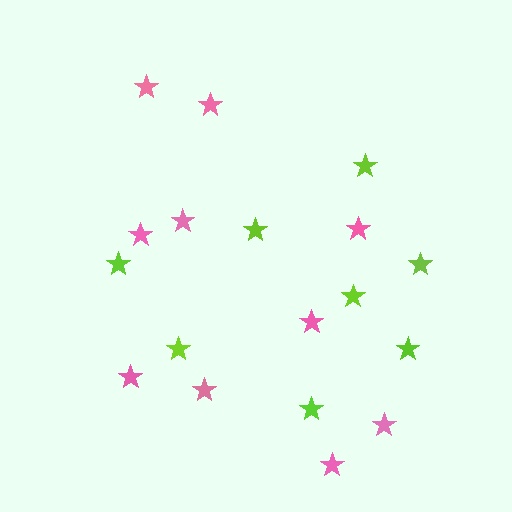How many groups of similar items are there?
There are 2 groups: one group of pink stars (10) and one group of lime stars (8).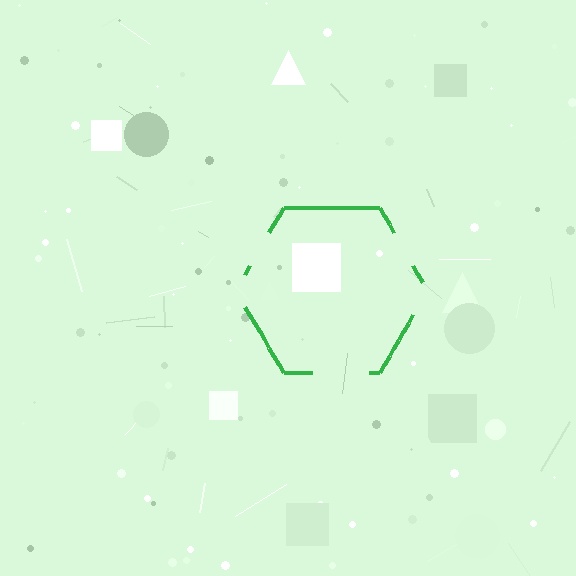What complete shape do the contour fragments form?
The contour fragments form a hexagon.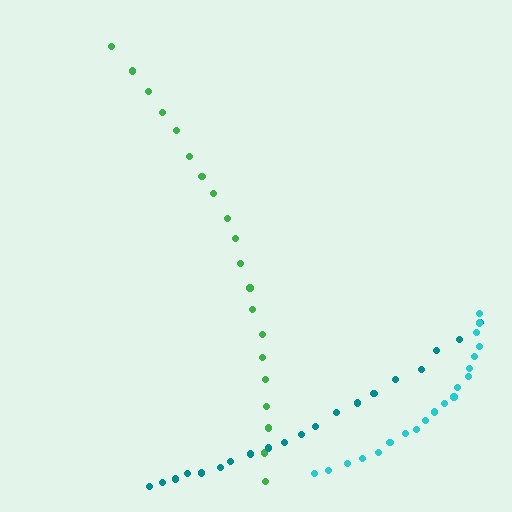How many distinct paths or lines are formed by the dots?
There are 3 distinct paths.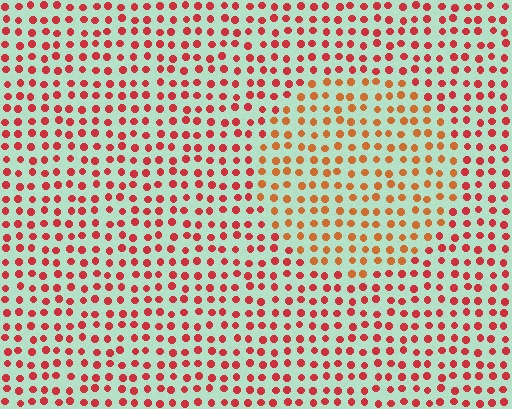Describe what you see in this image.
The image is filled with small red elements in a uniform arrangement. A circle-shaped region is visible where the elements are tinted to a slightly different hue, forming a subtle color boundary.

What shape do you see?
I see a circle.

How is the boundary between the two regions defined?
The boundary is defined purely by a slight shift in hue (about 28 degrees). Spacing, size, and orientation are identical on both sides.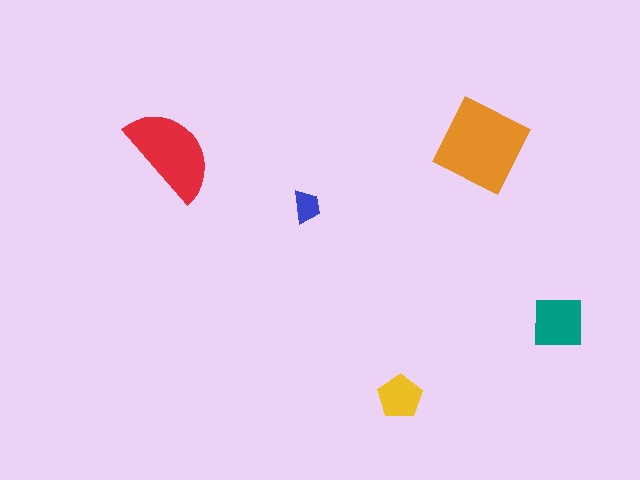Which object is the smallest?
The blue trapezoid.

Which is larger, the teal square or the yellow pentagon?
The teal square.